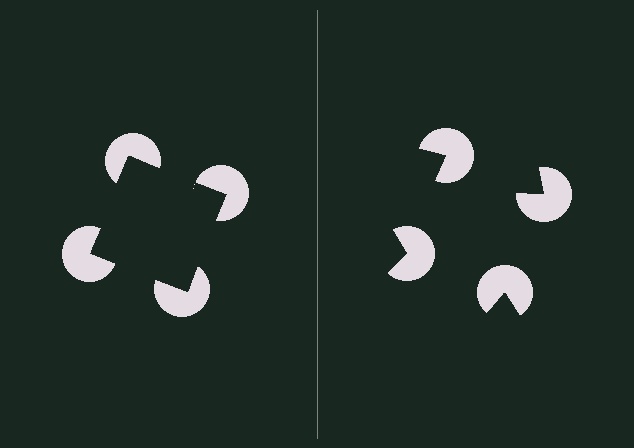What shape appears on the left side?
An illusory square.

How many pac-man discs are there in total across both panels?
8 — 4 on each side.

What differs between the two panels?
The pac-man discs are positioned identically on both sides; only the wedge orientations differ. On the left they align to a square; on the right they are misaligned.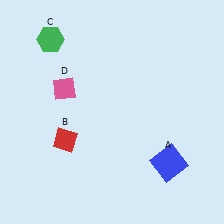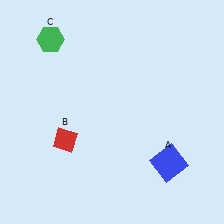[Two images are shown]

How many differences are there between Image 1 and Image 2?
There is 1 difference between the two images.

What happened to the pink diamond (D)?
The pink diamond (D) was removed in Image 2. It was in the top-left area of Image 1.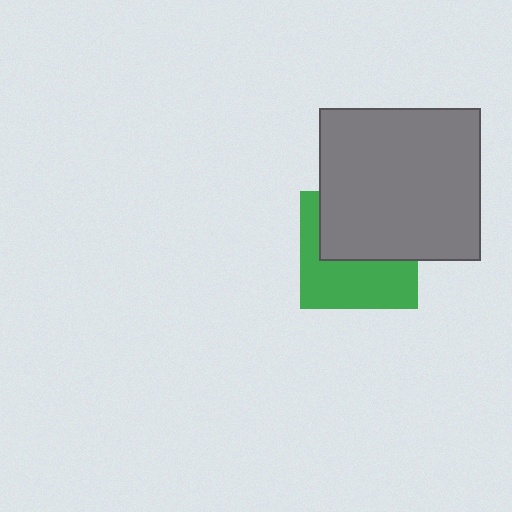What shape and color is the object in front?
The object in front is a gray rectangle.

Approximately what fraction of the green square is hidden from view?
Roughly 49% of the green square is hidden behind the gray rectangle.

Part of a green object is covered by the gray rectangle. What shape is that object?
It is a square.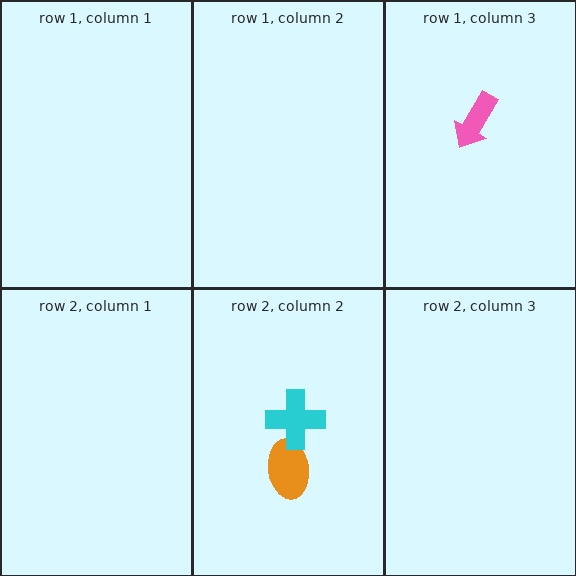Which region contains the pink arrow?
The row 1, column 3 region.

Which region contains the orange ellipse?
The row 2, column 2 region.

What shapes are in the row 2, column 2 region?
The orange ellipse, the cyan cross.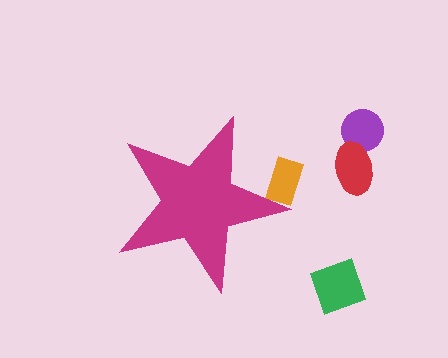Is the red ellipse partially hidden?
No, the red ellipse is fully visible.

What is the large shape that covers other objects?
A magenta star.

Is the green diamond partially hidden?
No, the green diamond is fully visible.